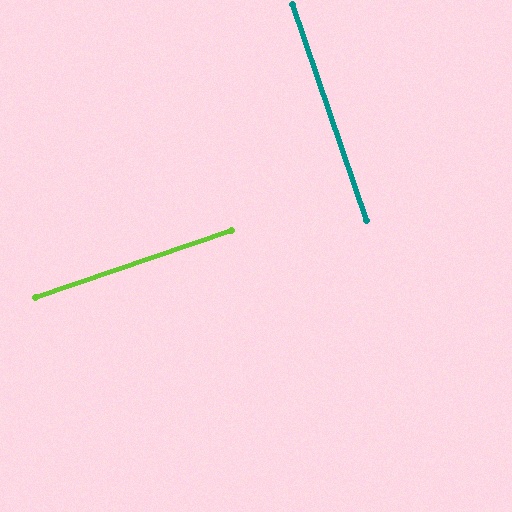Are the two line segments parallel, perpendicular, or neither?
Perpendicular — they meet at approximately 90°.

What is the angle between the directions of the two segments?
Approximately 90 degrees.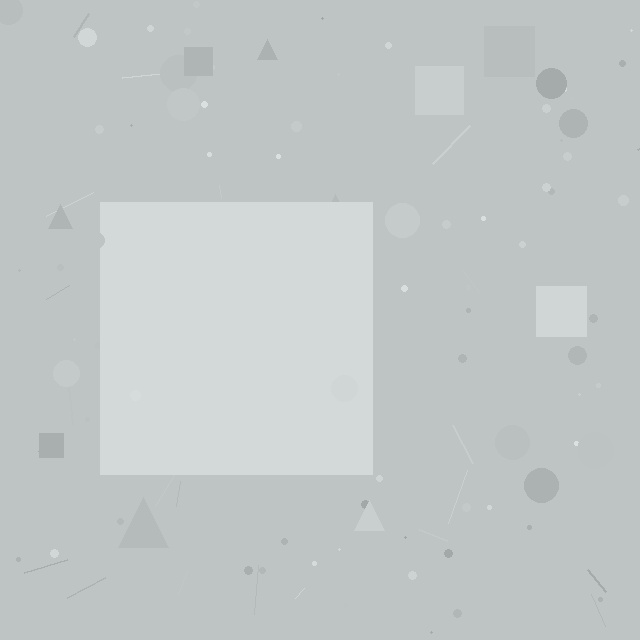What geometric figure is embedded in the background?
A square is embedded in the background.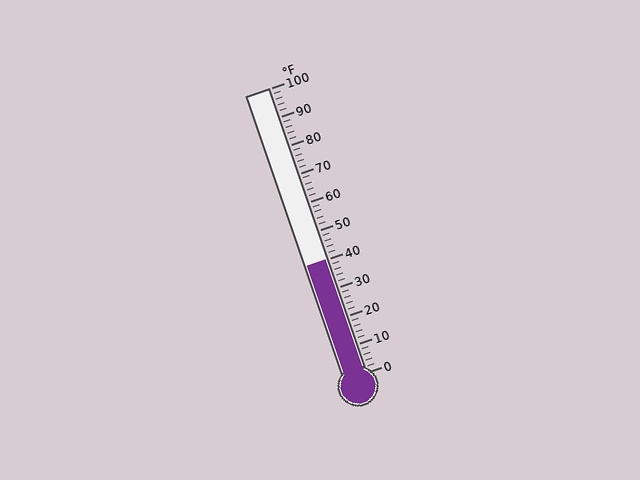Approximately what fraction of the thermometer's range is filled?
The thermometer is filled to approximately 40% of its range.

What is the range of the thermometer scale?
The thermometer scale ranges from 0°F to 100°F.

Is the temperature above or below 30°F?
The temperature is above 30°F.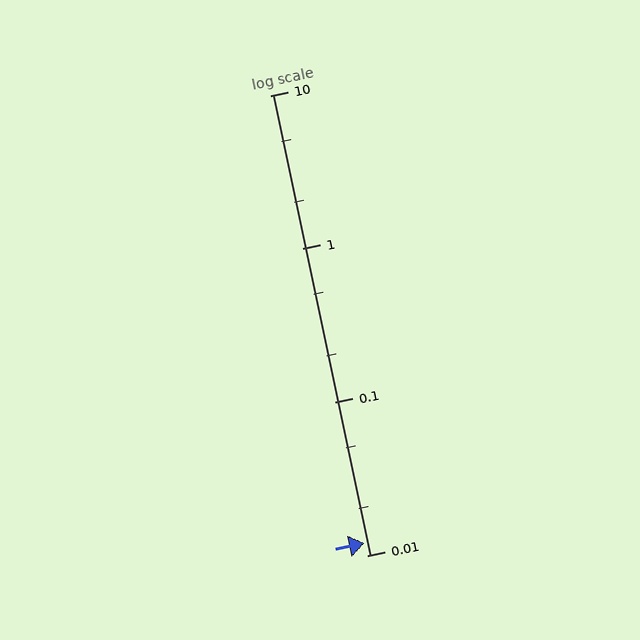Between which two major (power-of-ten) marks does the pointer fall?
The pointer is between 0.01 and 0.1.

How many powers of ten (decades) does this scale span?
The scale spans 3 decades, from 0.01 to 10.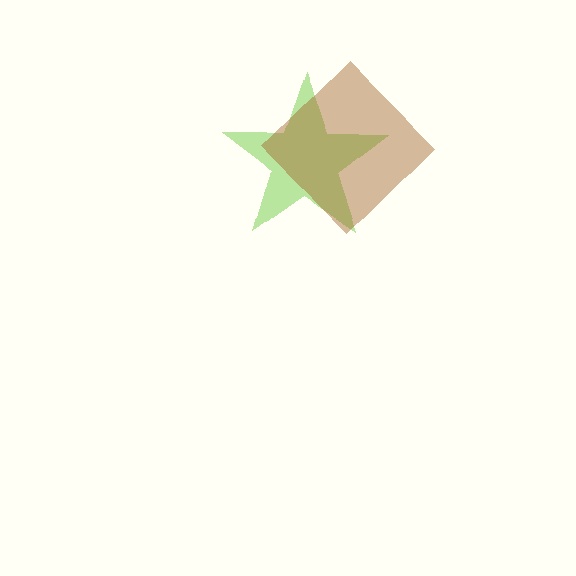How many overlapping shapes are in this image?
There are 2 overlapping shapes in the image.